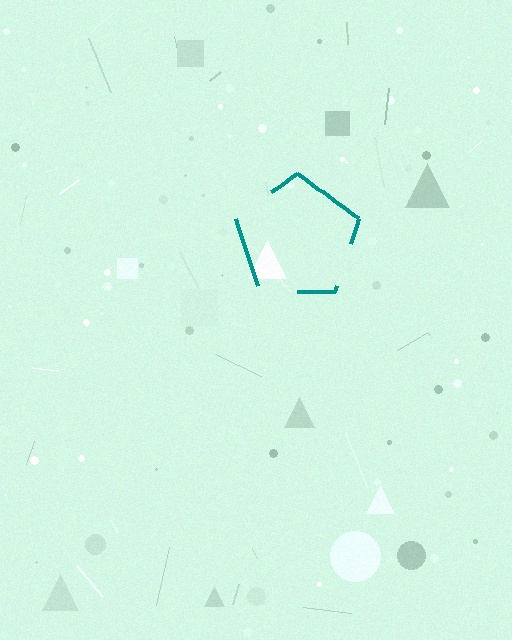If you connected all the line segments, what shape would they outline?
They would outline a pentagon.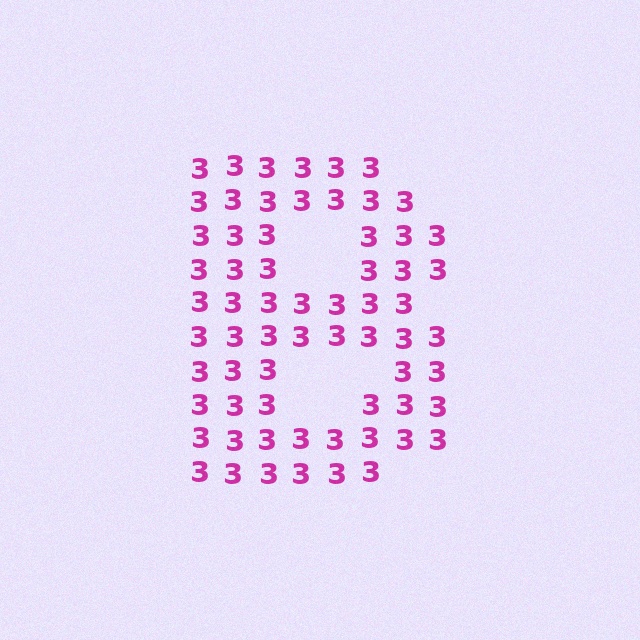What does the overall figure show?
The overall figure shows the letter B.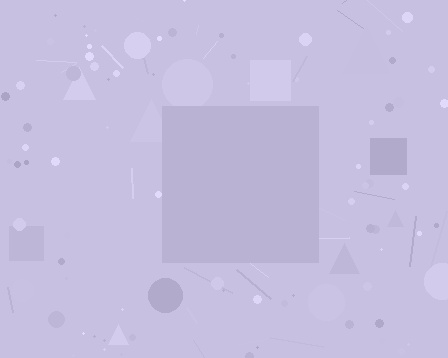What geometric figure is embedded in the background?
A square is embedded in the background.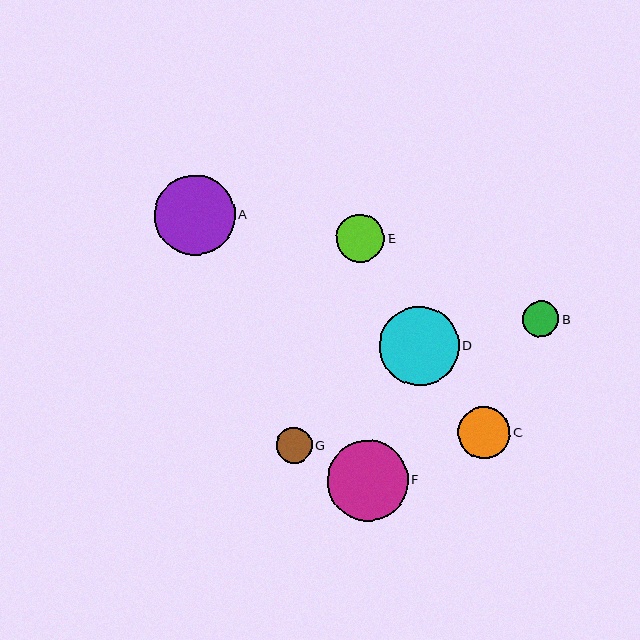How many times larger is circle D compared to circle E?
Circle D is approximately 1.7 times the size of circle E.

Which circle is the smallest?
Circle G is the smallest with a size of approximately 35 pixels.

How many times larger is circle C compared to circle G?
Circle C is approximately 1.5 times the size of circle G.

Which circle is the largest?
Circle A is the largest with a size of approximately 80 pixels.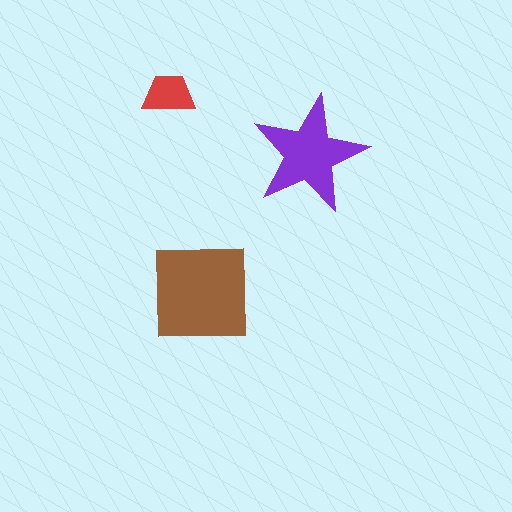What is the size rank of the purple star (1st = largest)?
2nd.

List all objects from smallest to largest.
The red trapezoid, the purple star, the brown square.